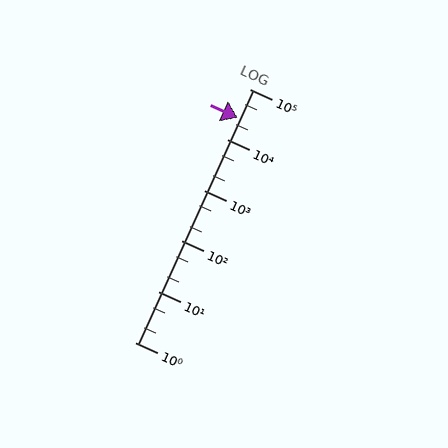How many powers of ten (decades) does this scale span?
The scale spans 5 decades, from 1 to 100000.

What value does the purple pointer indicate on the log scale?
The pointer indicates approximately 27000.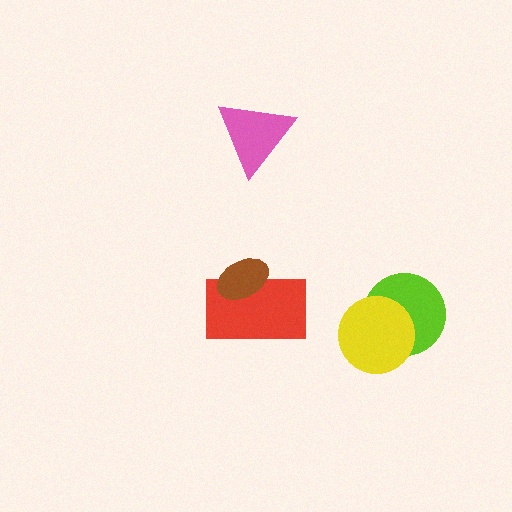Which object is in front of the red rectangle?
The brown ellipse is in front of the red rectangle.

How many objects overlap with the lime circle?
1 object overlaps with the lime circle.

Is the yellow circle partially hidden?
No, no other shape covers it.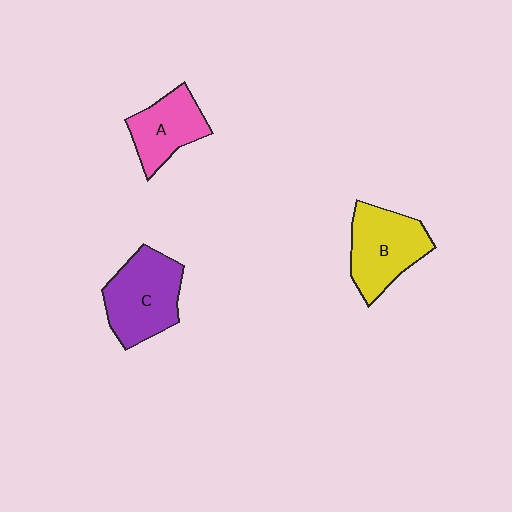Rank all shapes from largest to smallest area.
From largest to smallest: C (purple), B (yellow), A (pink).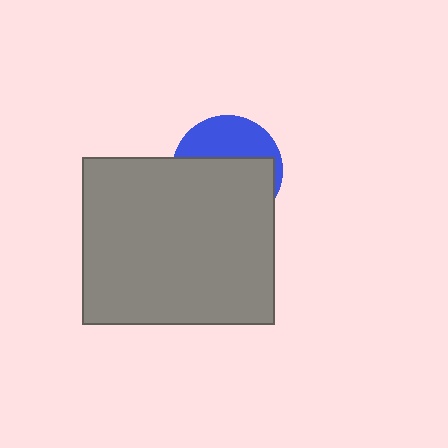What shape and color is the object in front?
The object in front is a gray rectangle.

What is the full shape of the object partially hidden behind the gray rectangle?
The partially hidden object is a blue circle.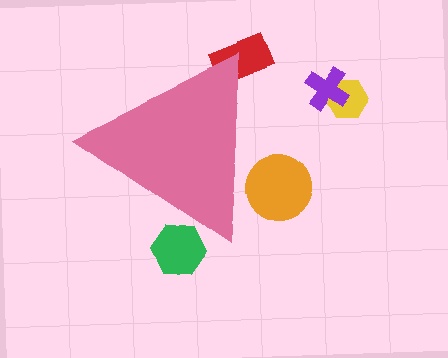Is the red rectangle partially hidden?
Yes, the red rectangle is partially hidden behind the pink triangle.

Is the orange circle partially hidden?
Yes, the orange circle is partially hidden behind the pink triangle.